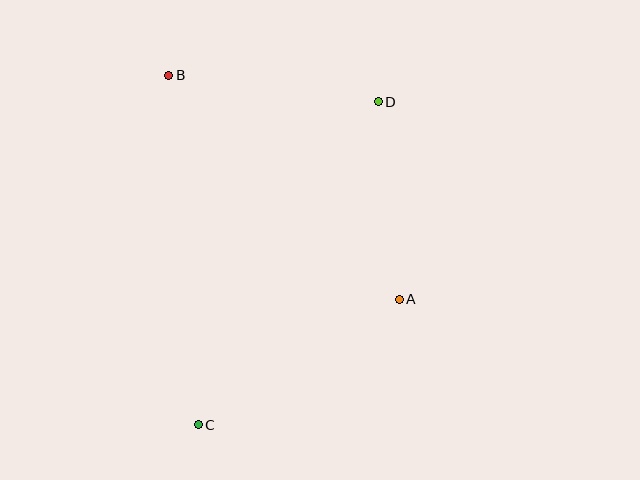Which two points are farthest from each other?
Points C and D are farthest from each other.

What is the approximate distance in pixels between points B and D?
The distance between B and D is approximately 211 pixels.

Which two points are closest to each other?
Points A and D are closest to each other.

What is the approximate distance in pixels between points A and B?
The distance between A and B is approximately 321 pixels.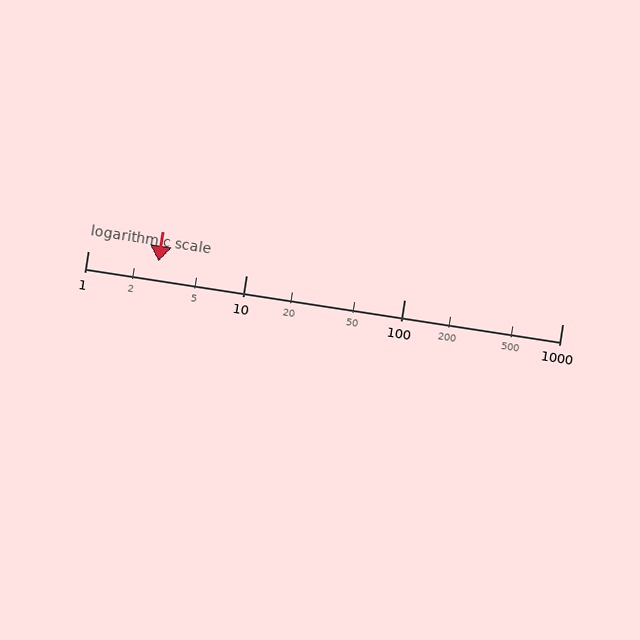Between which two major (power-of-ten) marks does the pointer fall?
The pointer is between 1 and 10.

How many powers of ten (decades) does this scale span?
The scale spans 3 decades, from 1 to 1000.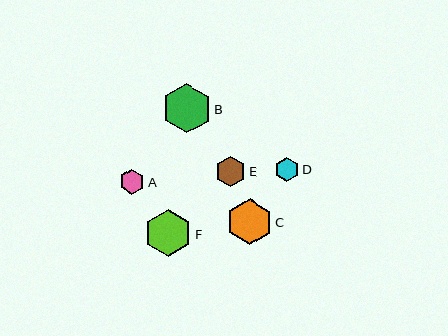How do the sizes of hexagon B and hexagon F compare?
Hexagon B and hexagon F are approximately the same size.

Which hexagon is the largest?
Hexagon B is the largest with a size of approximately 49 pixels.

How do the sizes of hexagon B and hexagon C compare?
Hexagon B and hexagon C are approximately the same size.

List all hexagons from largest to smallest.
From largest to smallest: B, F, C, E, A, D.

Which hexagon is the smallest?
Hexagon D is the smallest with a size of approximately 24 pixels.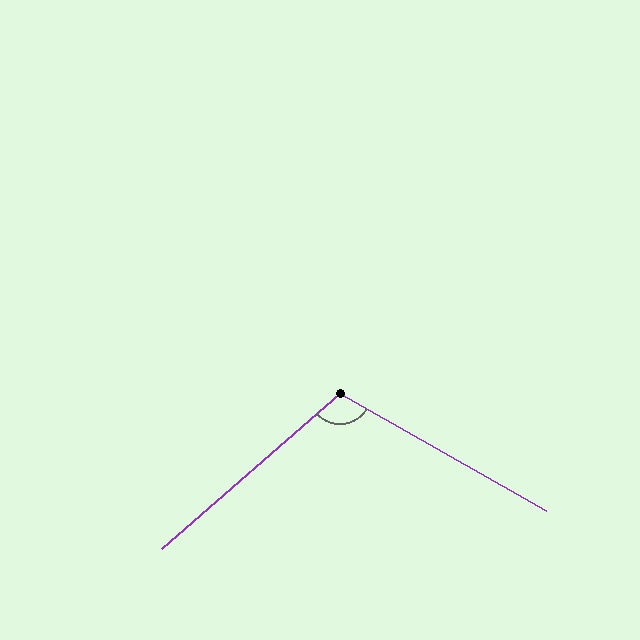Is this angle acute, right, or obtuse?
It is obtuse.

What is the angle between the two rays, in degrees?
Approximately 109 degrees.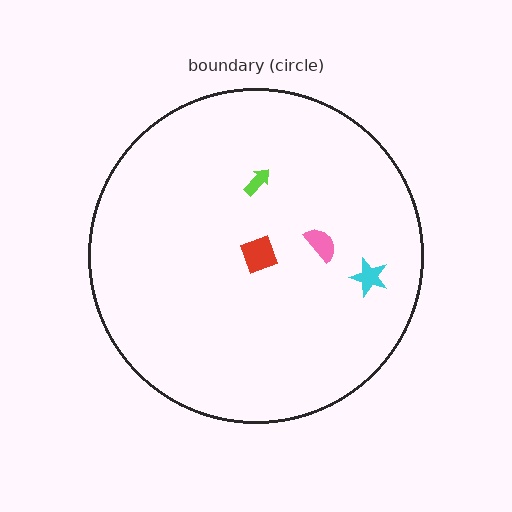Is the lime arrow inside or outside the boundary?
Inside.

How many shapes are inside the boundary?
4 inside, 0 outside.